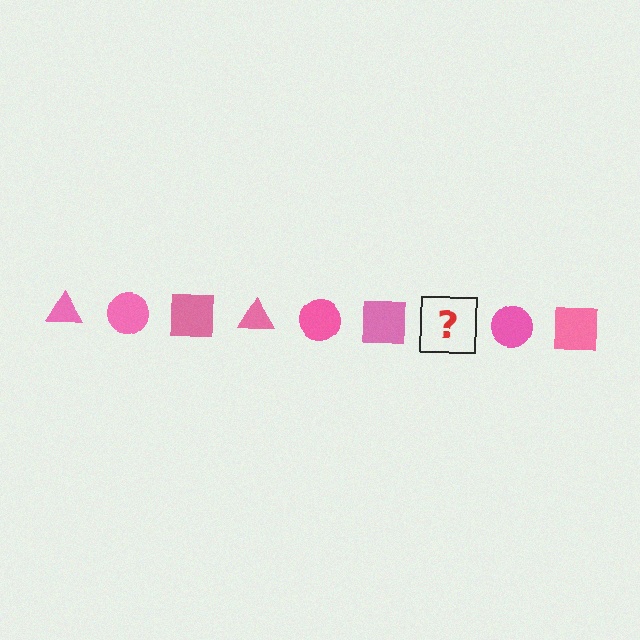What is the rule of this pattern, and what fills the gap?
The rule is that the pattern cycles through triangle, circle, square shapes in pink. The gap should be filled with a pink triangle.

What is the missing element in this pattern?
The missing element is a pink triangle.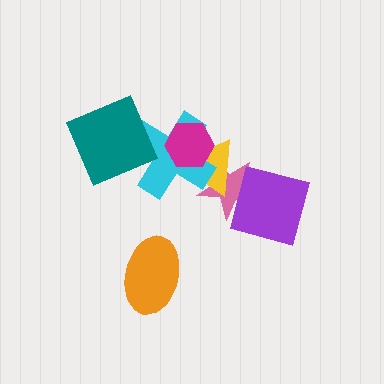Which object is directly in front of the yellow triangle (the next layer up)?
The cyan cross is directly in front of the yellow triangle.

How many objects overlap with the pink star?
3 objects overlap with the pink star.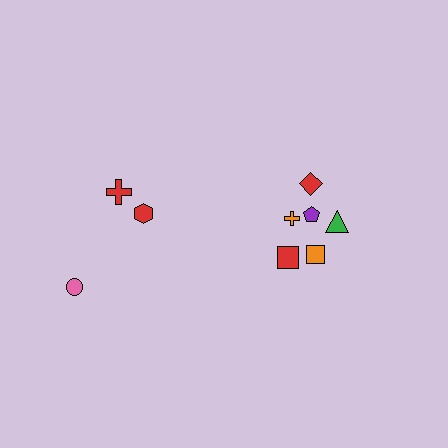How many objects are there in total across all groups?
There are 9 objects.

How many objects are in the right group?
There are 6 objects.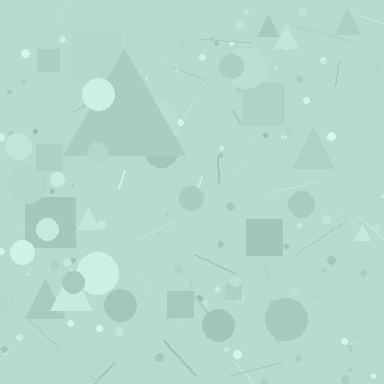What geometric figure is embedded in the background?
A triangle is embedded in the background.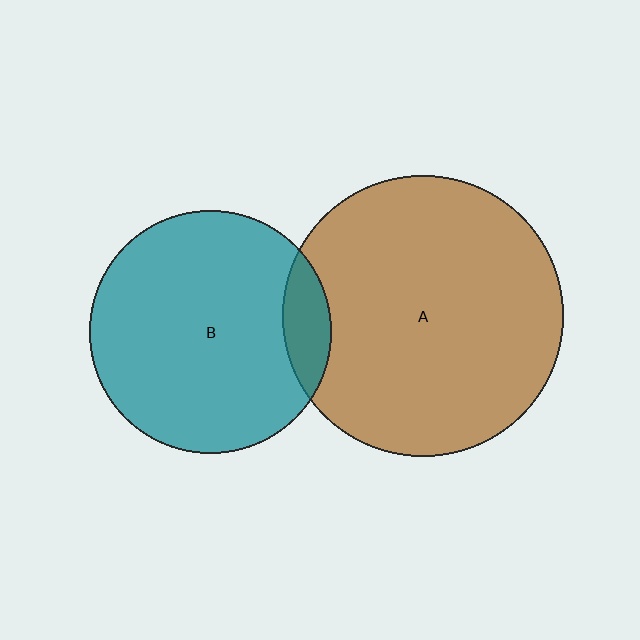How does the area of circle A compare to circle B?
Approximately 1.3 times.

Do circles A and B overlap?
Yes.